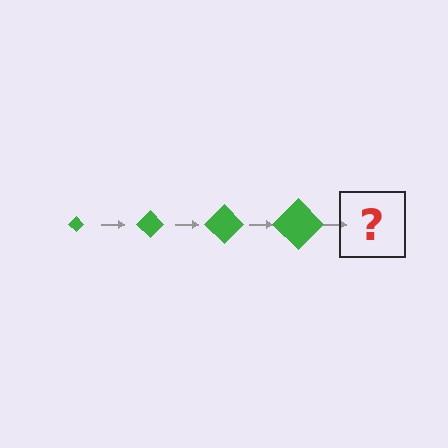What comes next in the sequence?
The next element should be a green diamond, larger than the previous one.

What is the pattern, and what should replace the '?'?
The pattern is that the diamond gets progressively larger each step. The '?' should be a green diamond, larger than the previous one.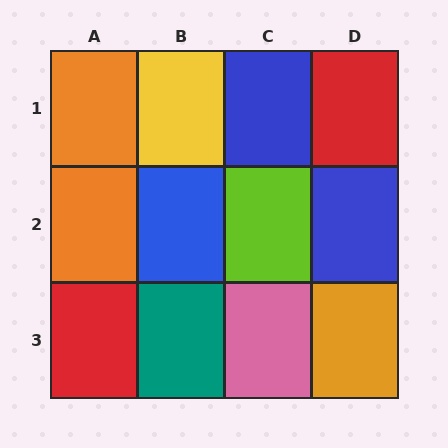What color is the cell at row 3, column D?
Orange.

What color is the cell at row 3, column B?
Teal.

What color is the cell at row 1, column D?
Red.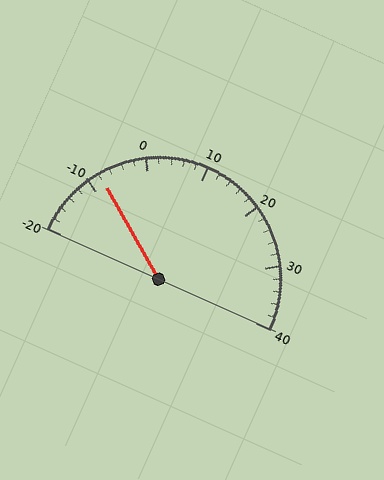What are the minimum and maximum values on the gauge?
The gauge ranges from -20 to 40.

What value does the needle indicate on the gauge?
The needle indicates approximately -8.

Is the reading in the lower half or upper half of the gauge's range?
The reading is in the lower half of the range (-20 to 40).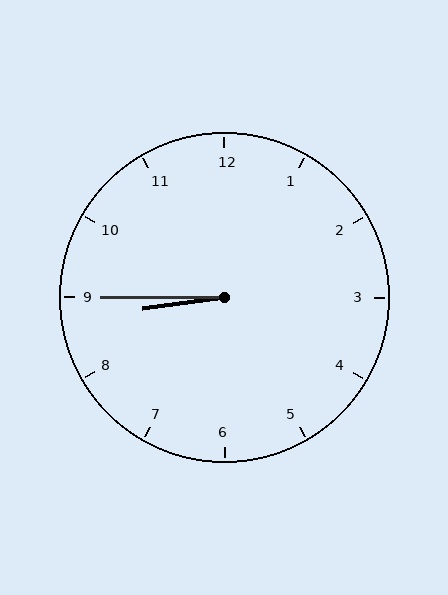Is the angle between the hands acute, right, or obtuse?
It is acute.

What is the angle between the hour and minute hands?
Approximately 8 degrees.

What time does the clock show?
8:45.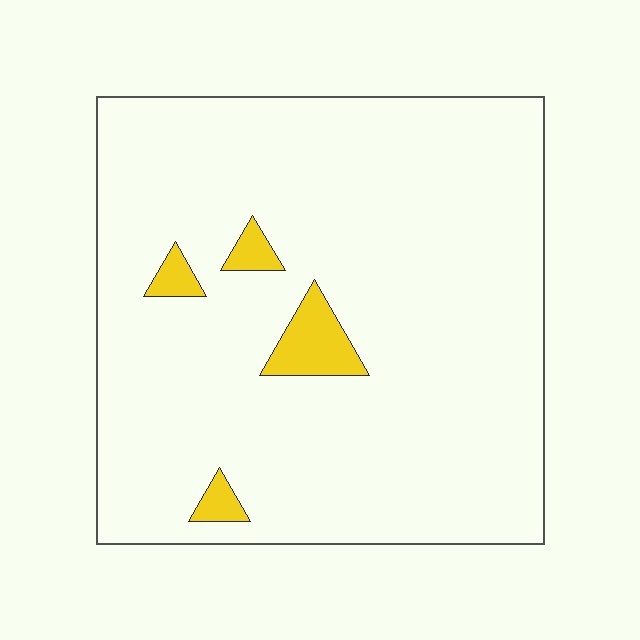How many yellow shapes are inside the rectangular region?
4.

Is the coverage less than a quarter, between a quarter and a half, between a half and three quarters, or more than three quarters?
Less than a quarter.